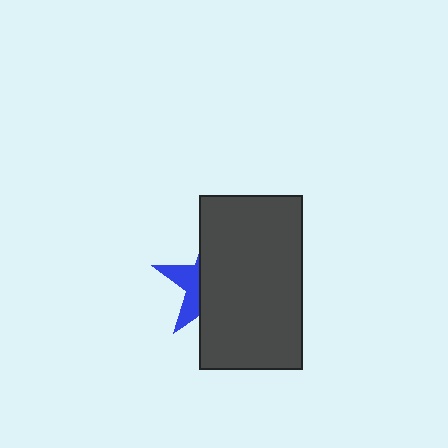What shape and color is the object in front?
The object in front is a dark gray rectangle.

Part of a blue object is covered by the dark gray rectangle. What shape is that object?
It is a star.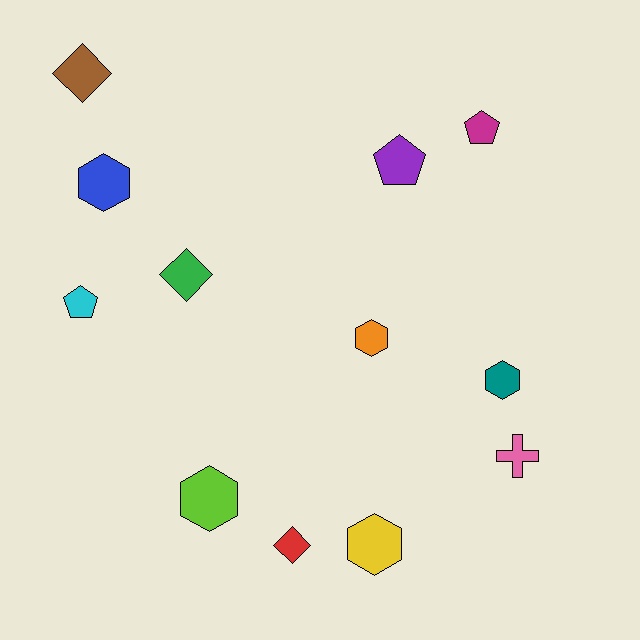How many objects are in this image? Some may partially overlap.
There are 12 objects.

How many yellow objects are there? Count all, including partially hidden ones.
There is 1 yellow object.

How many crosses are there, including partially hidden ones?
There is 1 cross.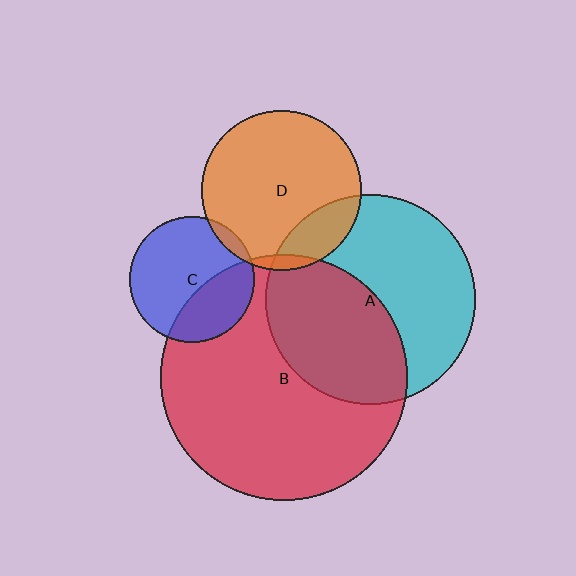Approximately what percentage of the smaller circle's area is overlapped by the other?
Approximately 45%.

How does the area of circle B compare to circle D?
Approximately 2.4 times.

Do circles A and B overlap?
Yes.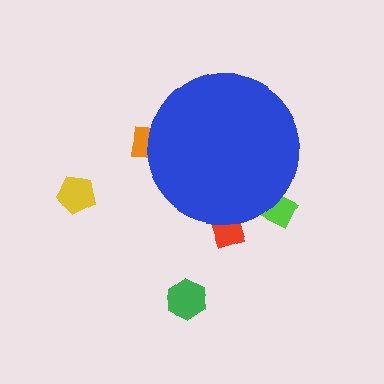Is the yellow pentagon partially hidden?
No, the yellow pentagon is fully visible.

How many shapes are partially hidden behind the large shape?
3 shapes are partially hidden.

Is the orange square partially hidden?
Yes, the orange square is partially hidden behind the blue circle.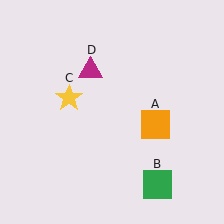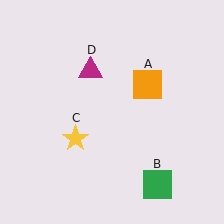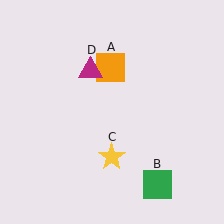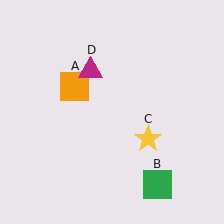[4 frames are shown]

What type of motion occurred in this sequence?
The orange square (object A), yellow star (object C) rotated counterclockwise around the center of the scene.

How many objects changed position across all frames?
2 objects changed position: orange square (object A), yellow star (object C).